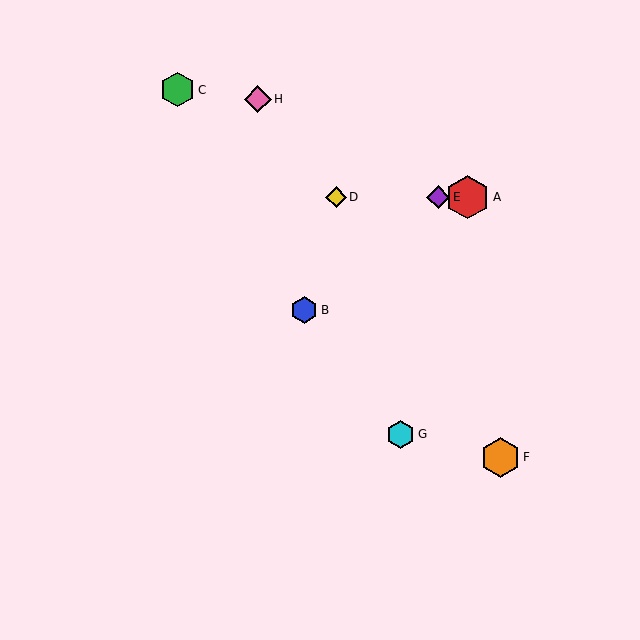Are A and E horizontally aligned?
Yes, both are at y≈197.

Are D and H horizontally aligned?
No, D is at y≈197 and H is at y≈99.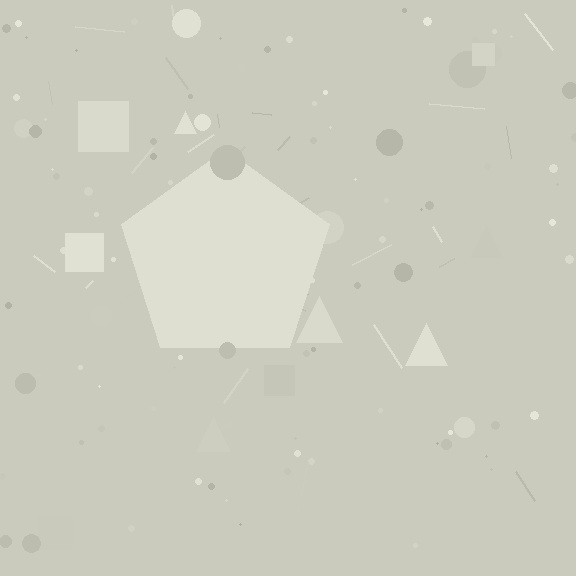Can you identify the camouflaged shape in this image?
The camouflaged shape is a pentagon.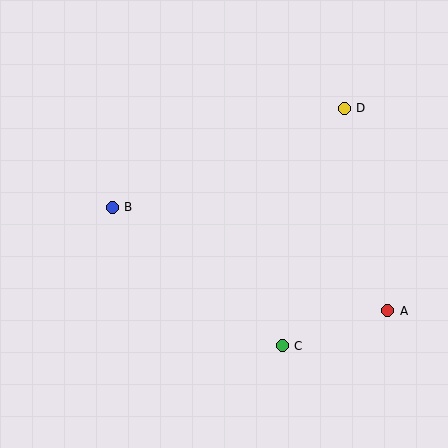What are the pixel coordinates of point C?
Point C is at (282, 346).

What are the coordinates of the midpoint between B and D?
The midpoint between B and D is at (228, 158).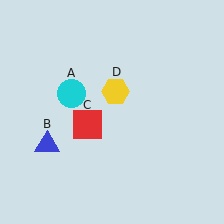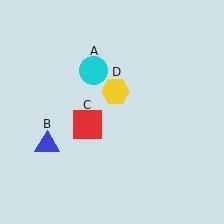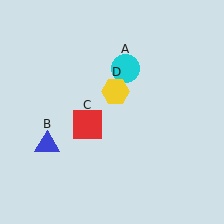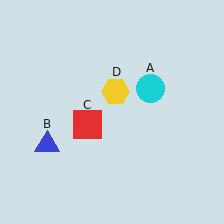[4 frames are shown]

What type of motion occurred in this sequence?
The cyan circle (object A) rotated clockwise around the center of the scene.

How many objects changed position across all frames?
1 object changed position: cyan circle (object A).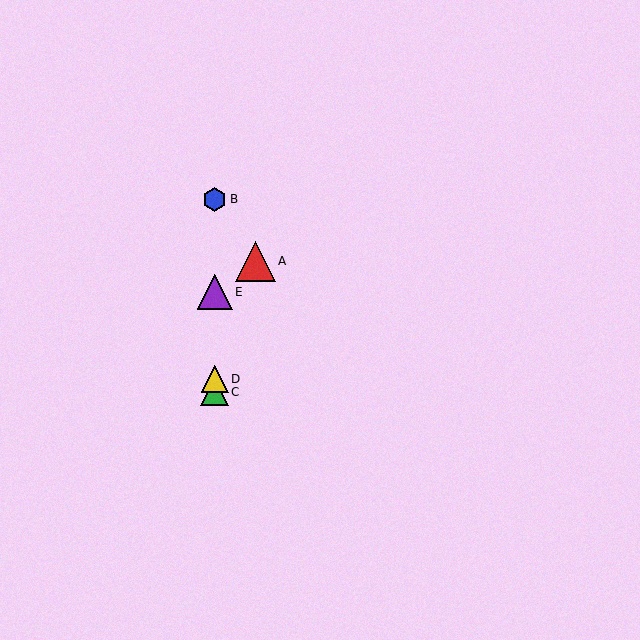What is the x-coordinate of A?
Object A is at x≈255.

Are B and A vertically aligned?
No, B is at x≈215 and A is at x≈255.